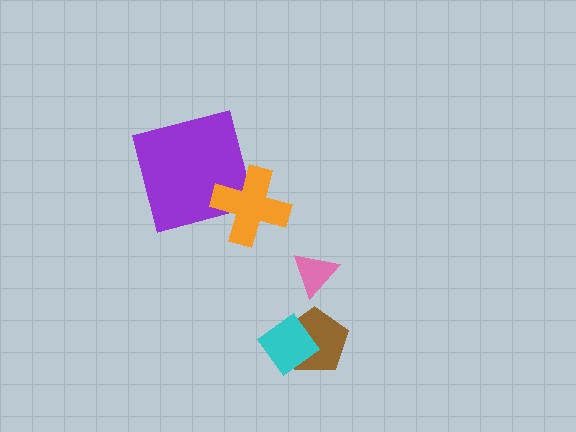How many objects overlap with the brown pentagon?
1 object overlaps with the brown pentagon.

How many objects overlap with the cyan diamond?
1 object overlaps with the cyan diamond.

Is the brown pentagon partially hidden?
Yes, it is partially covered by another shape.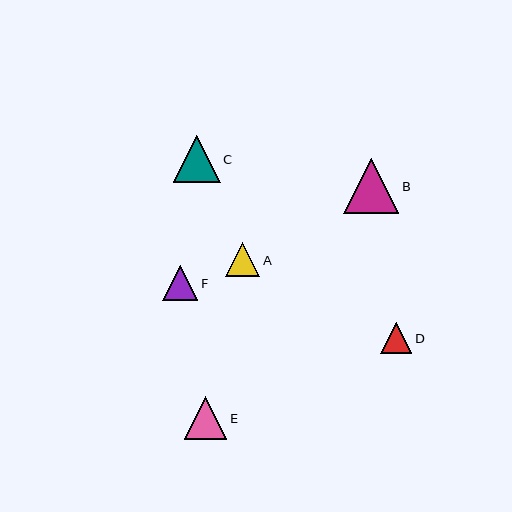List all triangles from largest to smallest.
From largest to smallest: B, C, E, F, A, D.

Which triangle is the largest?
Triangle B is the largest with a size of approximately 55 pixels.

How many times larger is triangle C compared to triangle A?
Triangle C is approximately 1.4 times the size of triangle A.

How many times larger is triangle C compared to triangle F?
Triangle C is approximately 1.3 times the size of triangle F.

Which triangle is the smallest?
Triangle D is the smallest with a size of approximately 31 pixels.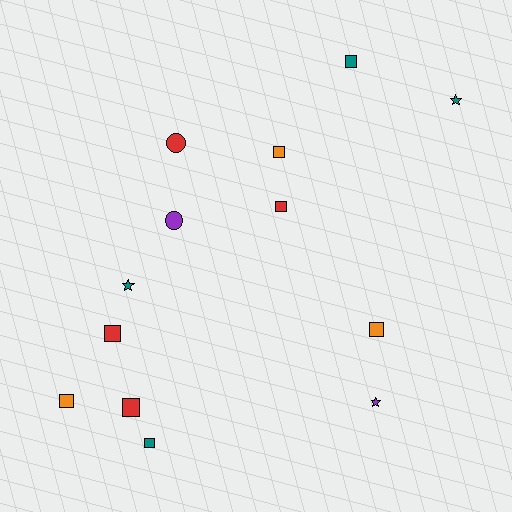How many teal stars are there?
There are 2 teal stars.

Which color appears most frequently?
Teal, with 4 objects.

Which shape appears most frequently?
Square, with 8 objects.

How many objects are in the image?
There are 13 objects.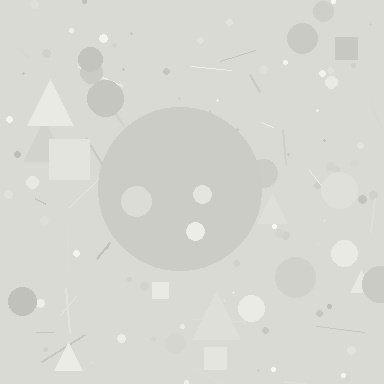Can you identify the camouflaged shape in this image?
The camouflaged shape is a circle.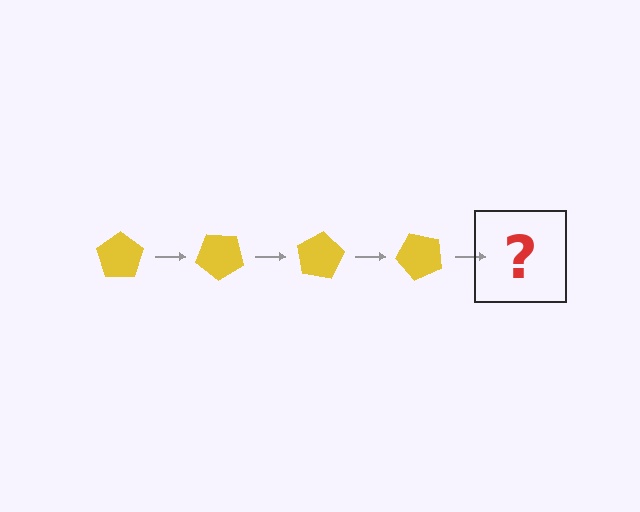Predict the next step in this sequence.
The next step is a yellow pentagon rotated 160 degrees.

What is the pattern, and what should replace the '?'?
The pattern is that the pentagon rotates 40 degrees each step. The '?' should be a yellow pentagon rotated 160 degrees.